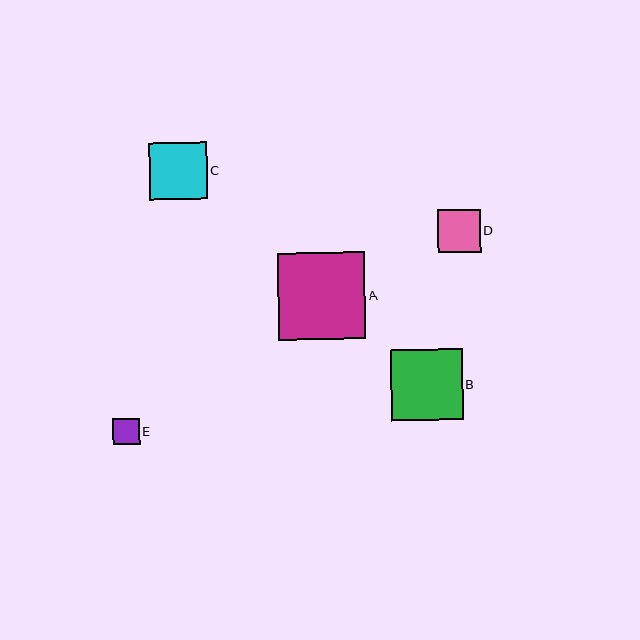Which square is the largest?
Square A is the largest with a size of approximately 87 pixels.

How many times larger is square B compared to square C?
Square B is approximately 1.2 times the size of square C.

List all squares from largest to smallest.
From largest to smallest: A, B, C, D, E.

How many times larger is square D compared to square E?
Square D is approximately 1.6 times the size of square E.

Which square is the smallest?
Square E is the smallest with a size of approximately 26 pixels.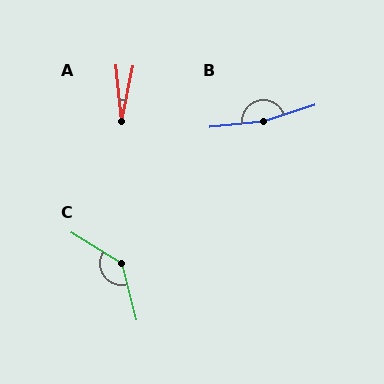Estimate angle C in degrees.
Approximately 136 degrees.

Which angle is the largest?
B, at approximately 169 degrees.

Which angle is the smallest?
A, at approximately 17 degrees.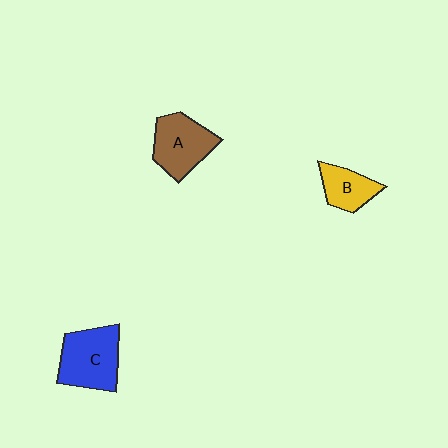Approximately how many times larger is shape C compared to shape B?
Approximately 1.7 times.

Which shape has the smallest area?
Shape B (yellow).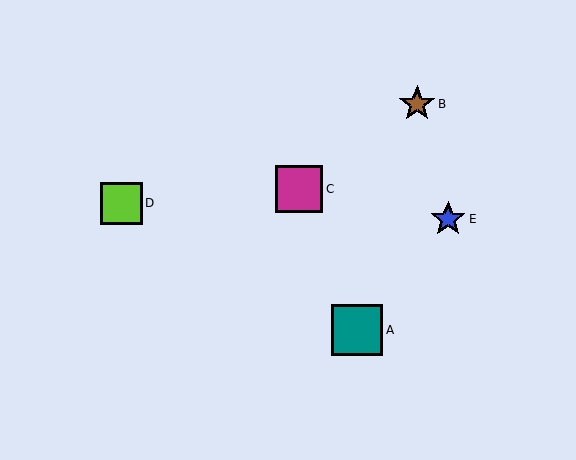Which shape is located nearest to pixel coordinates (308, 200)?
The magenta square (labeled C) at (299, 189) is nearest to that location.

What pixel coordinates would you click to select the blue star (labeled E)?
Click at (448, 219) to select the blue star E.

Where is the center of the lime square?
The center of the lime square is at (121, 203).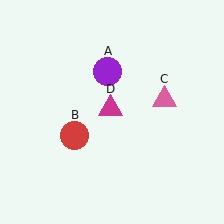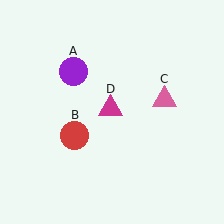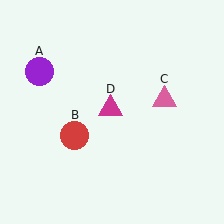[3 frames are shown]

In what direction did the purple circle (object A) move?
The purple circle (object A) moved left.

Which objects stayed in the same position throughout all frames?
Red circle (object B) and pink triangle (object C) and magenta triangle (object D) remained stationary.